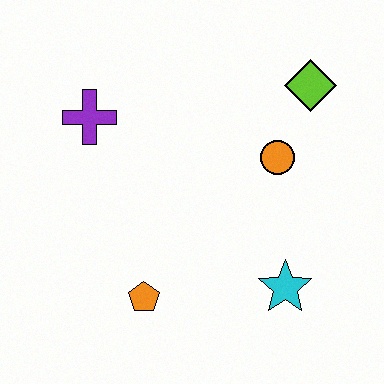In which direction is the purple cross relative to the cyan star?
The purple cross is to the left of the cyan star.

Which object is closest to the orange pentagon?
The cyan star is closest to the orange pentagon.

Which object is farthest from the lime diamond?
The orange pentagon is farthest from the lime diamond.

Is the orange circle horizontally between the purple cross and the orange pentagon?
No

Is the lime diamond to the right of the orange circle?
Yes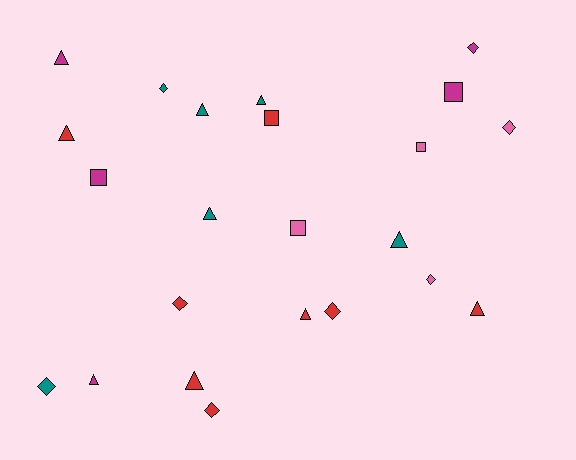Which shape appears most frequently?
Triangle, with 10 objects.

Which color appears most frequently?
Red, with 8 objects.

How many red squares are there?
There is 1 red square.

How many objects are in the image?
There are 23 objects.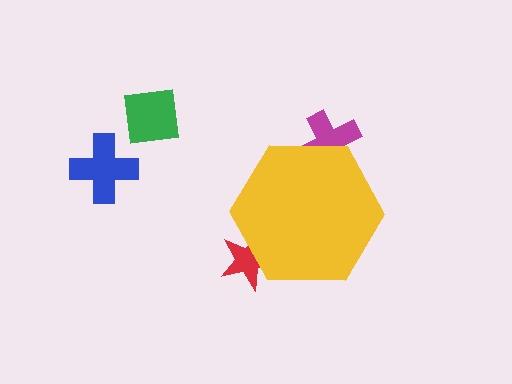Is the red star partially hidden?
Yes, the red star is partially hidden behind the yellow hexagon.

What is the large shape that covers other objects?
A yellow hexagon.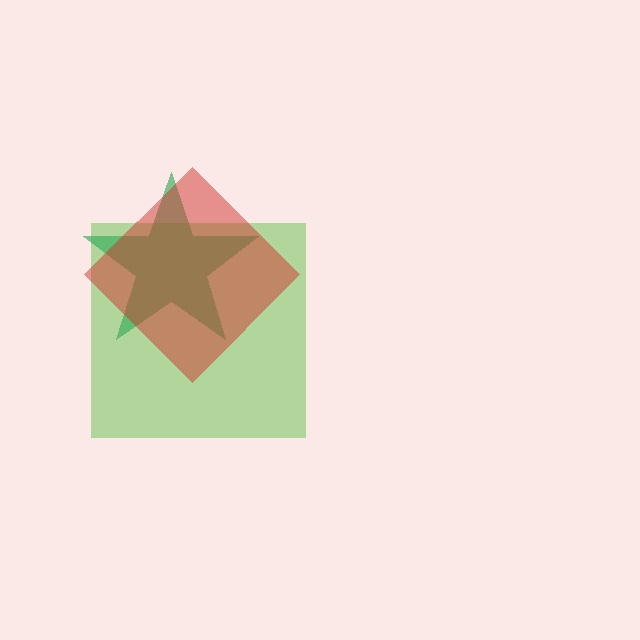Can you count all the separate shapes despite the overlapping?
Yes, there are 3 separate shapes.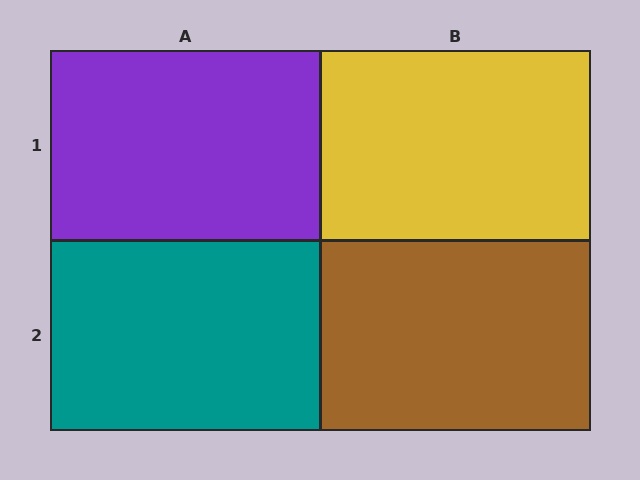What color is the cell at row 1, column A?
Purple.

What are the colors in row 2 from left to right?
Teal, brown.